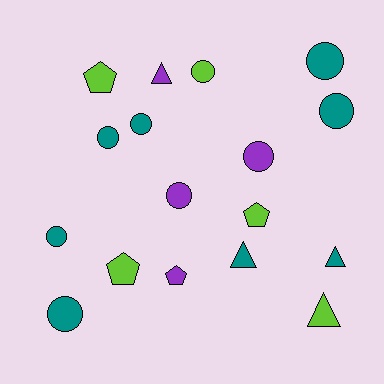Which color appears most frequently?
Teal, with 8 objects.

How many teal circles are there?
There are 6 teal circles.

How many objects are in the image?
There are 17 objects.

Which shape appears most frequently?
Circle, with 9 objects.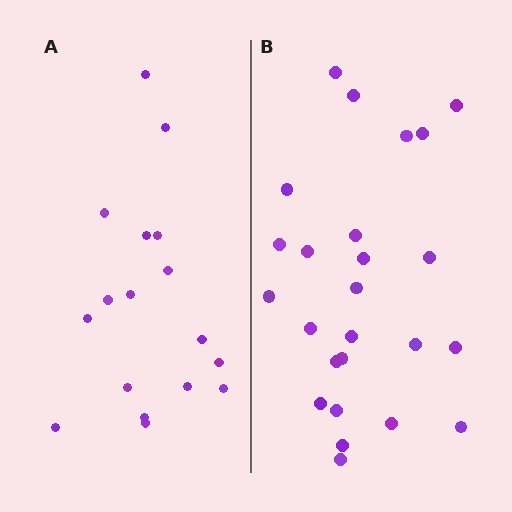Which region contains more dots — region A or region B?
Region B (the right region) has more dots.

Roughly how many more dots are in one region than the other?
Region B has roughly 8 or so more dots than region A.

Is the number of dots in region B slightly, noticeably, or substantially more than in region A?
Region B has substantially more. The ratio is roughly 1.5 to 1.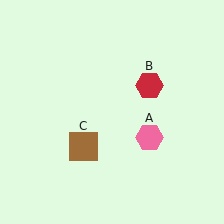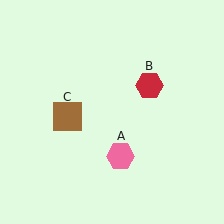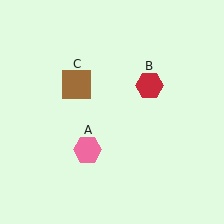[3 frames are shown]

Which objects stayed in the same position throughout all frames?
Red hexagon (object B) remained stationary.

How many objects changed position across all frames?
2 objects changed position: pink hexagon (object A), brown square (object C).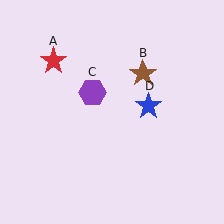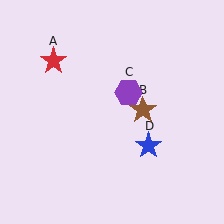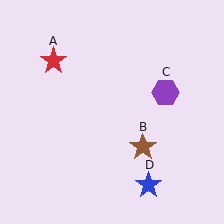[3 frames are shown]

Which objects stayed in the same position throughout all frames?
Red star (object A) remained stationary.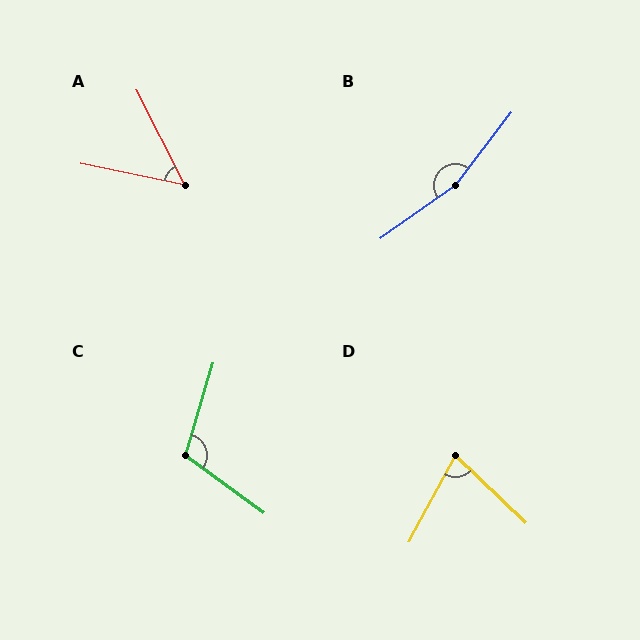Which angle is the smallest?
A, at approximately 51 degrees.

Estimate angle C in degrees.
Approximately 109 degrees.